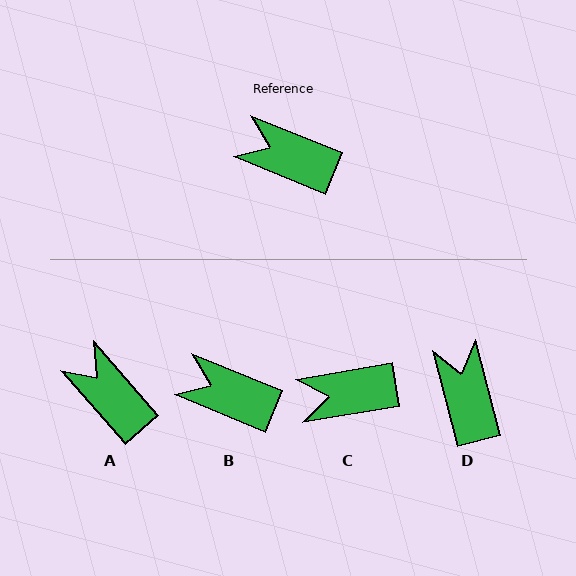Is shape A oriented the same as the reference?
No, it is off by about 27 degrees.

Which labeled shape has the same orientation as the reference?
B.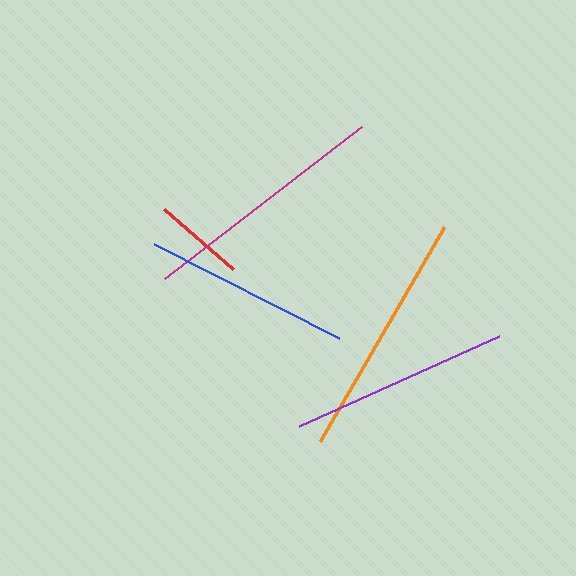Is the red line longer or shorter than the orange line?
The orange line is longer than the red line.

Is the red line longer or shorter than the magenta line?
The magenta line is longer than the red line.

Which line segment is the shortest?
The red line is the shortest at approximately 91 pixels.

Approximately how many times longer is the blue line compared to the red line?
The blue line is approximately 2.3 times the length of the red line.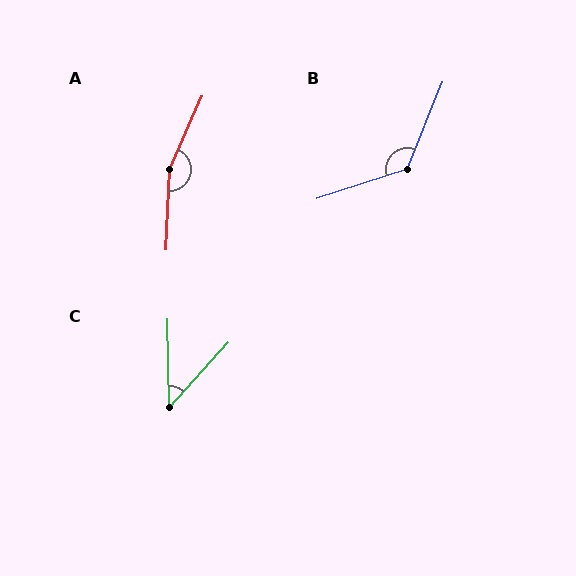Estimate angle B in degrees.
Approximately 130 degrees.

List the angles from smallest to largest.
C (43°), B (130°), A (158°).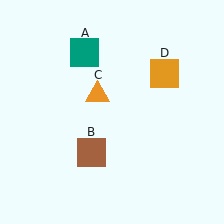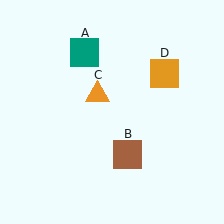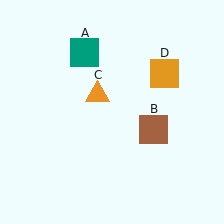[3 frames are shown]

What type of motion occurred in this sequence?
The brown square (object B) rotated counterclockwise around the center of the scene.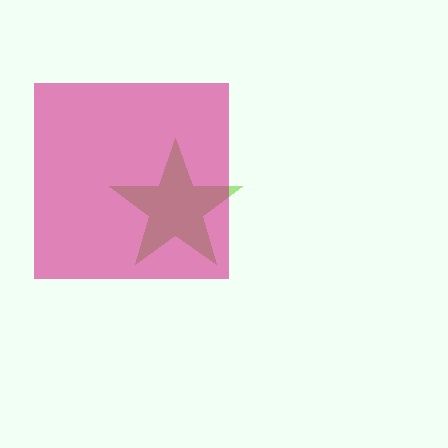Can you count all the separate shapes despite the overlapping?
Yes, there are 2 separate shapes.